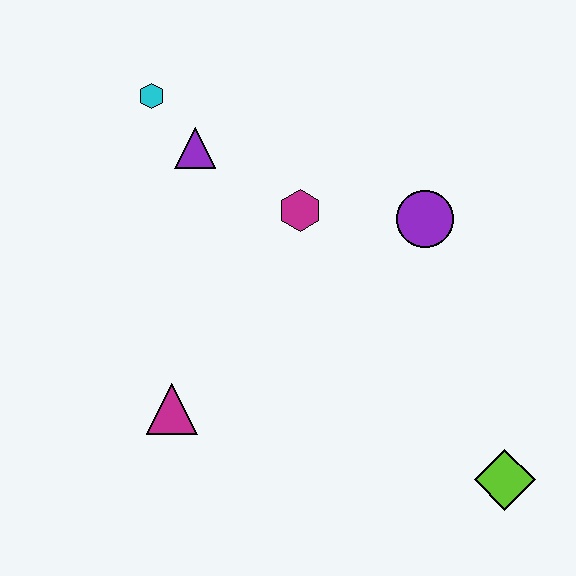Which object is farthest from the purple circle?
The magenta triangle is farthest from the purple circle.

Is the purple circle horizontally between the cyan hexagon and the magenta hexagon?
No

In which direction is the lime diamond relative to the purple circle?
The lime diamond is below the purple circle.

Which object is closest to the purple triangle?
The cyan hexagon is closest to the purple triangle.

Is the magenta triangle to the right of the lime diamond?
No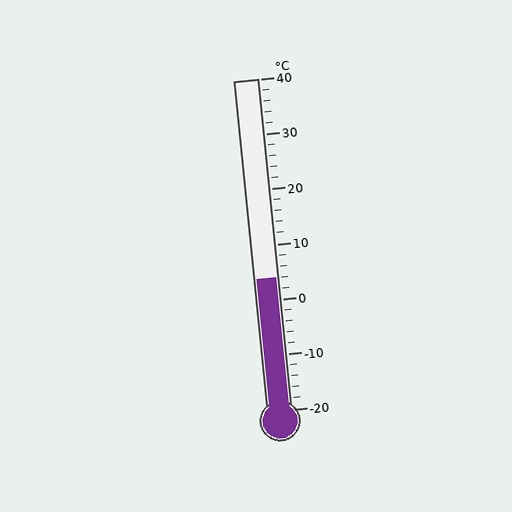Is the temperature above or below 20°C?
The temperature is below 20°C.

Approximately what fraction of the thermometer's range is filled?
The thermometer is filled to approximately 40% of its range.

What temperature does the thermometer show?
The thermometer shows approximately 4°C.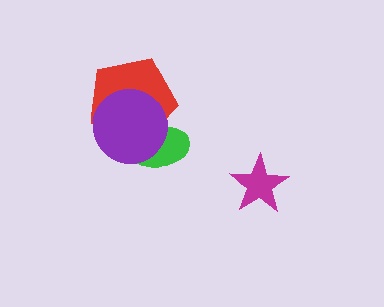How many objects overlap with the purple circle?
2 objects overlap with the purple circle.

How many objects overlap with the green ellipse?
2 objects overlap with the green ellipse.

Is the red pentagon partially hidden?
Yes, it is partially covered by another shape.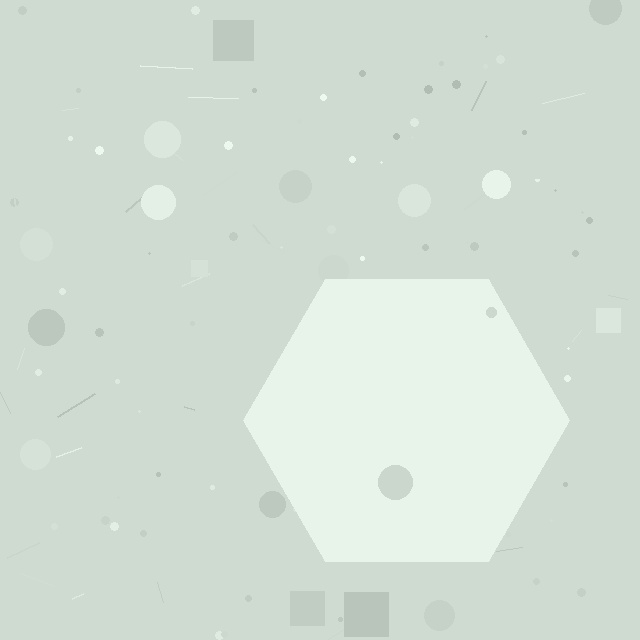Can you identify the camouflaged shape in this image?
The camouflaged shape is a hexagon.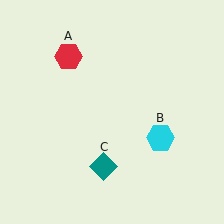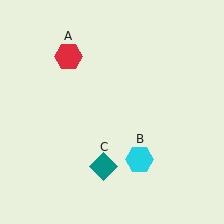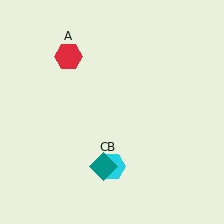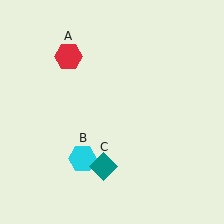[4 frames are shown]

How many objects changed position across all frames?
1 object changed position: cyan hexagon (object B).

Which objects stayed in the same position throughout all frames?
Red hexagon (object A) and teal diamond (object C) remained stationary.